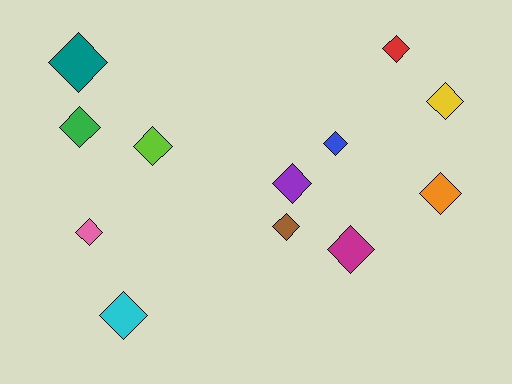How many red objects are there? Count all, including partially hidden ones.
There is 1 red object.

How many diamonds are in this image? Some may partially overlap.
There are 12 diamonds.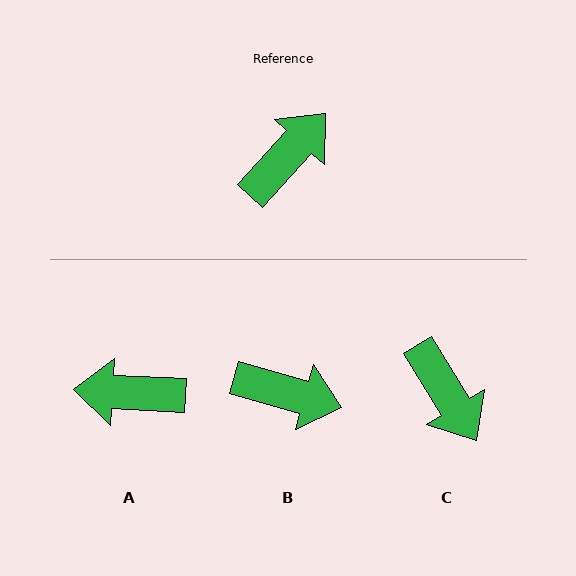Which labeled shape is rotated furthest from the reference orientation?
A, about 129 degrees away.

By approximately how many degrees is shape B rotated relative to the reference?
Approximately 63 degrees clockwise.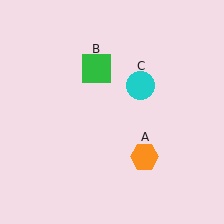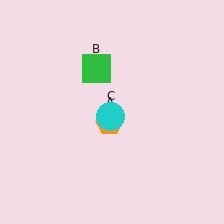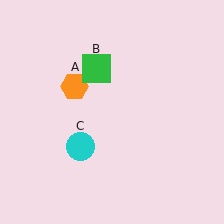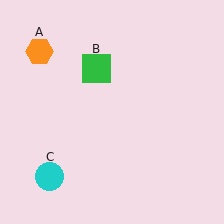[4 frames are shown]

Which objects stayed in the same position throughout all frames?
Green square (object B) remained stationary.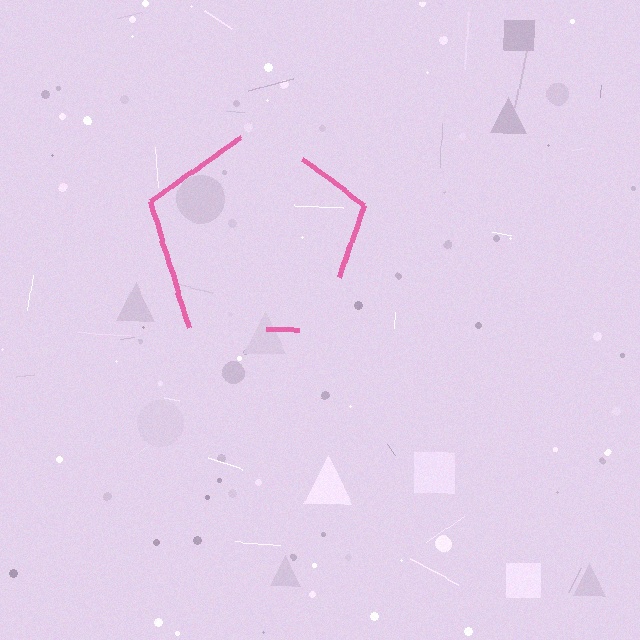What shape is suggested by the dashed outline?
The dashed outline suggests a pentagon.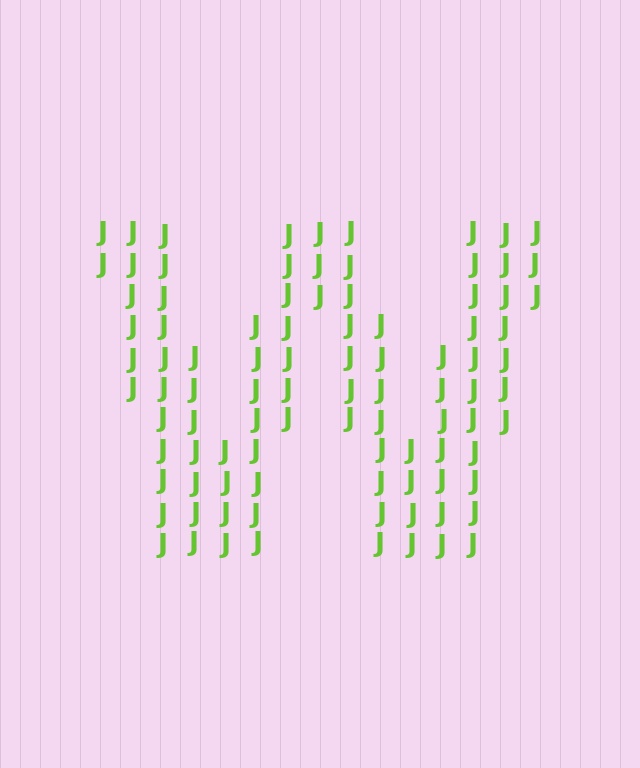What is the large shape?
The large shape is the letter W.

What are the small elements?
The small elements are letter J's.